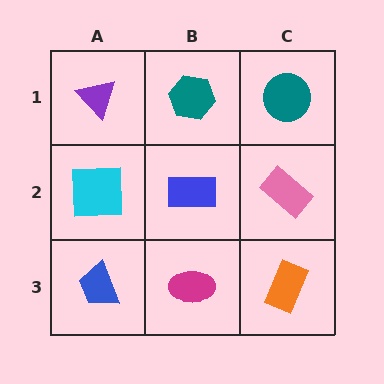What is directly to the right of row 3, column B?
An orange rectangle.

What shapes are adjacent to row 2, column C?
A teal circle (row 1, column C), an orange rectangle (row 3, column C), a blue rectangle (row 2, column B).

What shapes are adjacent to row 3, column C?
A pink rectangle (row 2, column C), a magenta ellipse (row 3, column B).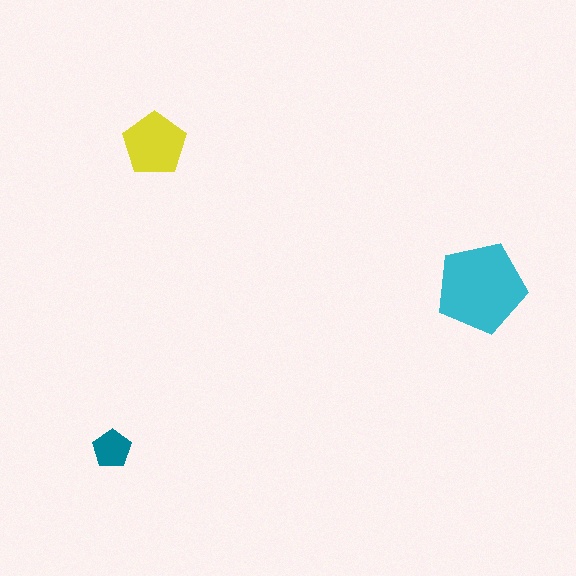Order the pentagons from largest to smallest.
the cyan one, the yellow one, the teal one.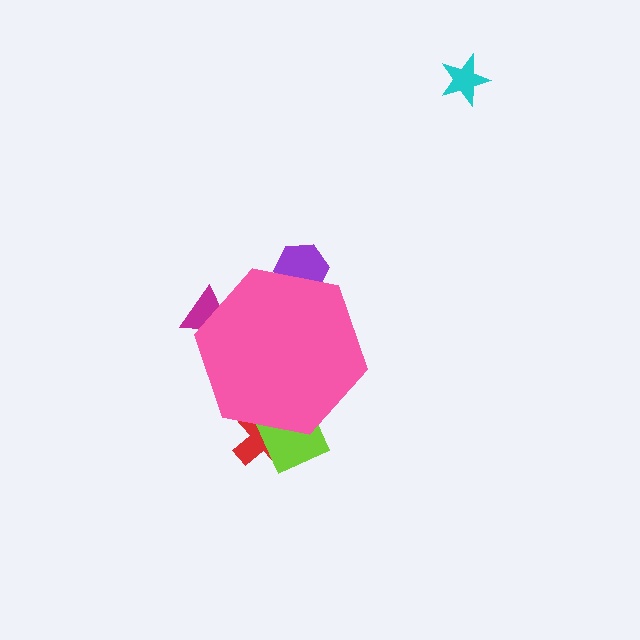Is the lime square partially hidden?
Yes, the lime square is partially hidden behind the pink hexagon.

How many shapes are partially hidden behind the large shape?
4 shapes are partially hidden.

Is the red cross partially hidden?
Yes, the red cross is partially hidden behind the pink hexagon.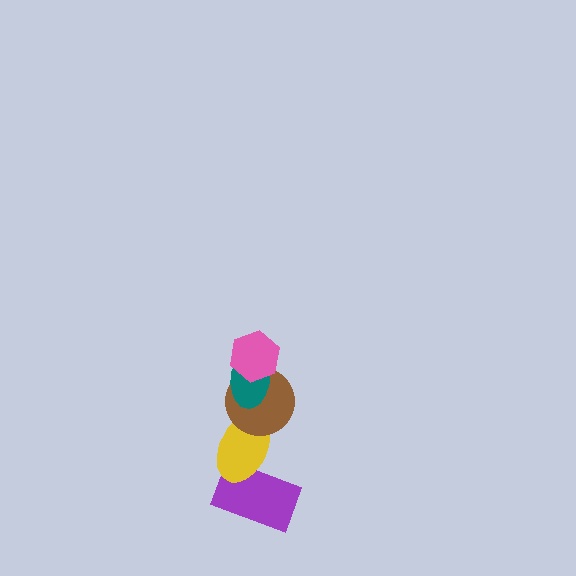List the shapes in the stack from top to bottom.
From top to bottom: the pink hexagon, the teal ellipse, the brown circle, the yellow ellipse, the purple rectangle.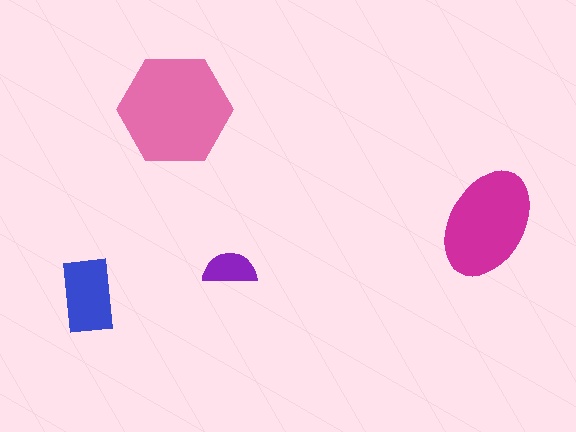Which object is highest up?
The pink hexagon is topmost.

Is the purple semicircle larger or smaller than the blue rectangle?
Smaller.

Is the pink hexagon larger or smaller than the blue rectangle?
Larger.